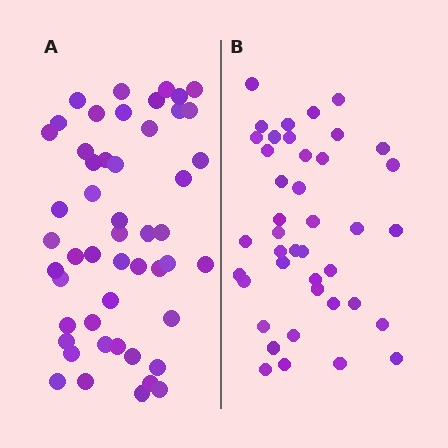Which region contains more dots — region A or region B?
Region A (the left region) has more dots.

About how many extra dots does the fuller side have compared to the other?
Region A has roughly 8 or so more dots than region B.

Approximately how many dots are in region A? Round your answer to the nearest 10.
About 50 dots.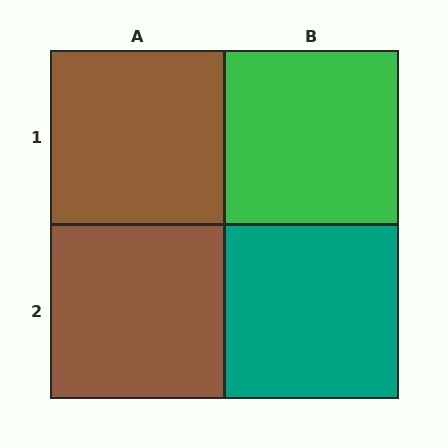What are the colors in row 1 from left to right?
Brown, green.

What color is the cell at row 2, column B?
Teal.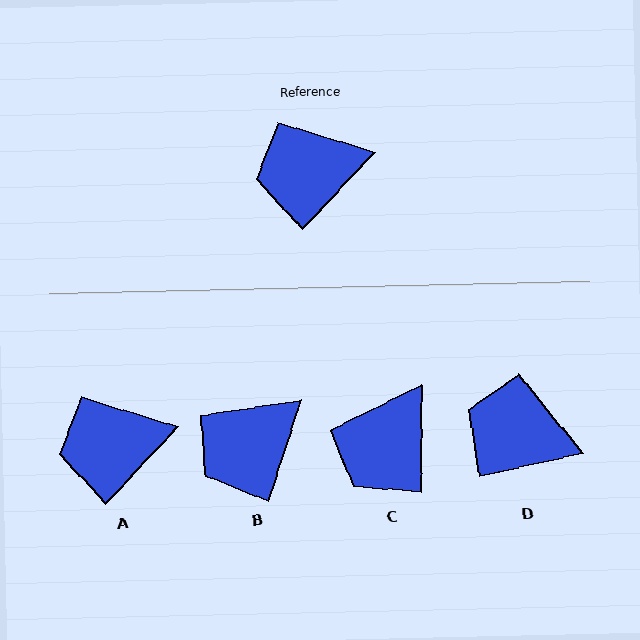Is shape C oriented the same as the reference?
No, it is off by about 43 degrees.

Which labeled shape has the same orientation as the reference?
A.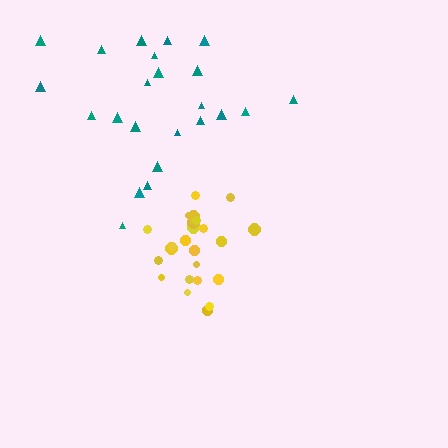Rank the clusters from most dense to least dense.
yellow, teal.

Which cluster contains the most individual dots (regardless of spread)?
Yellow (24).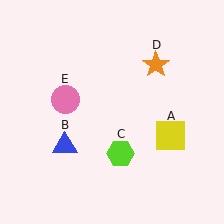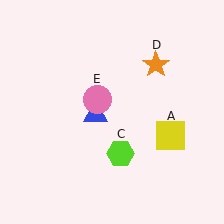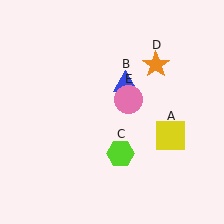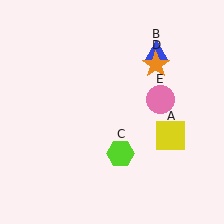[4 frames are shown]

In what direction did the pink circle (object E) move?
The pink circle (object E) moved right.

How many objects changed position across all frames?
2 objects changed position: blue triangle (object B), pink circle (object E).